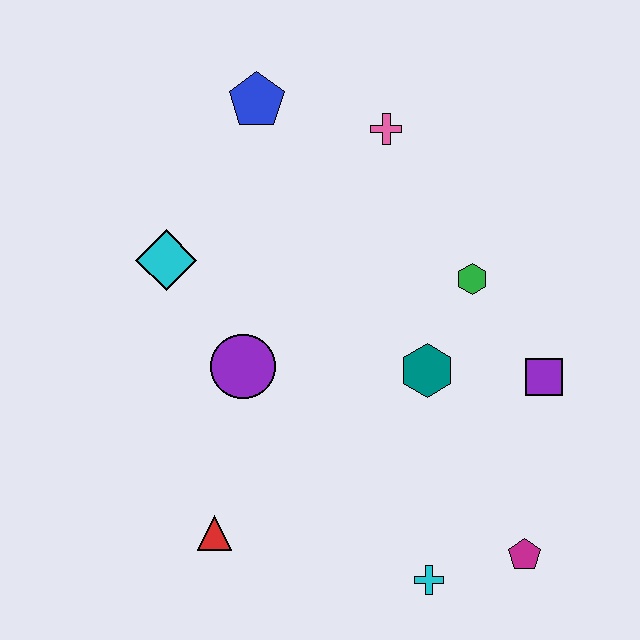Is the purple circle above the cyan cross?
Yes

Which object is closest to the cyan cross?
The magenta pentagon is closest to the cyan cross.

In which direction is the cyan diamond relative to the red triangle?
The cyan diamond is above the red triangle.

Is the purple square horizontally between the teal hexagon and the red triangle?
No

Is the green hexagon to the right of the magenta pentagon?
No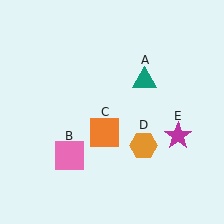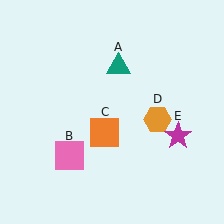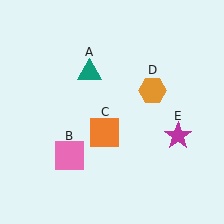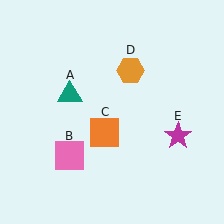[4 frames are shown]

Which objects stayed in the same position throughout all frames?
Pink square (object B) and orange square (object C) and magenta star (object E) remained stationary.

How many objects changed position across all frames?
2 objects changed position: teal triangle (object A), orange hexagon (object D).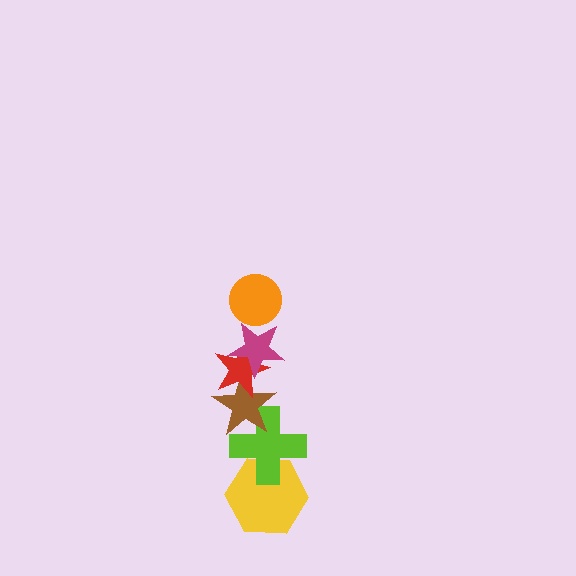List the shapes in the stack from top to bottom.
From top to bottom: the orange circle, the magenta star, the red star, the brown star, the lime cross, the yellow hexagon.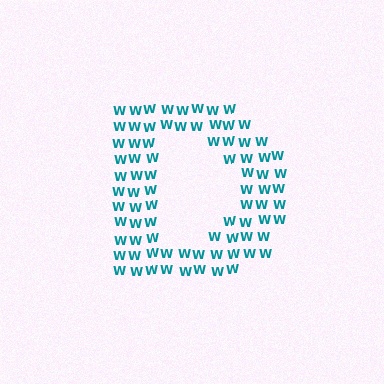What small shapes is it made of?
It is made of small letter W's.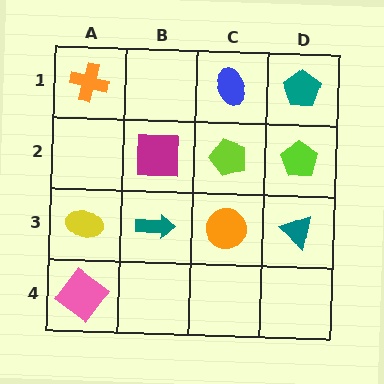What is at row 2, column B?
A magenta square.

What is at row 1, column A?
An orange cross.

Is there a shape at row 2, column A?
No, that cell is empty.